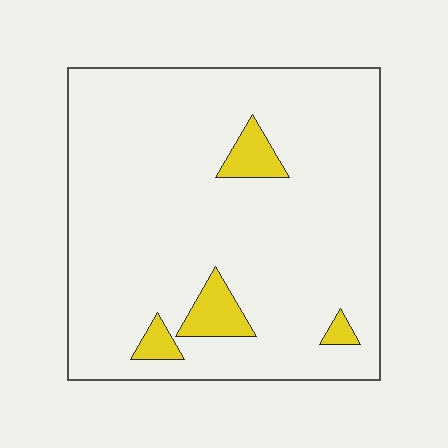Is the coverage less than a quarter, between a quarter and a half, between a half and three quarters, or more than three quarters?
Less than a quarter.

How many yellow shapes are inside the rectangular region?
4.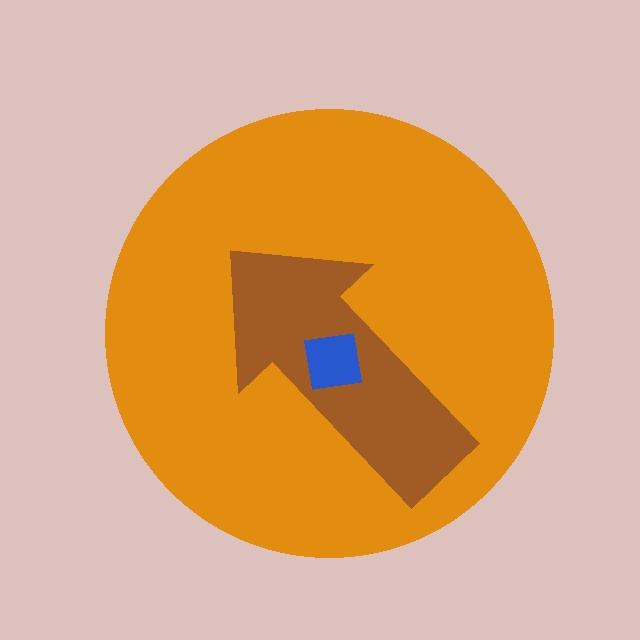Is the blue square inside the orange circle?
Yes.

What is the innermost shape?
The blue square.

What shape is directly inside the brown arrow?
The blue square.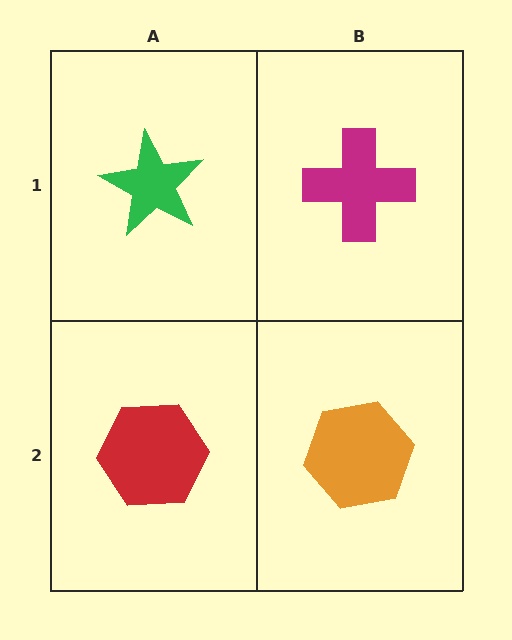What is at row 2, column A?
A red hexagon.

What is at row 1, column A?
A green star.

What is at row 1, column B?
A magenta cross.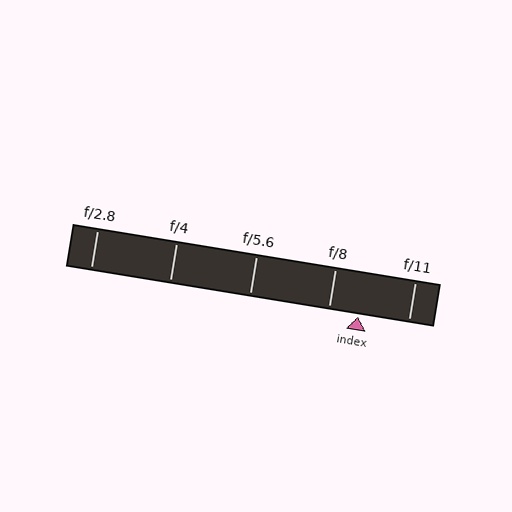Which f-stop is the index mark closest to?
The index mark is closest to f/8.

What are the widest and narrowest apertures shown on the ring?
The widest aperture shown is f/2.8 and the narrowest is f/11.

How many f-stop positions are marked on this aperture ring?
There are 5 f-stop positions marked.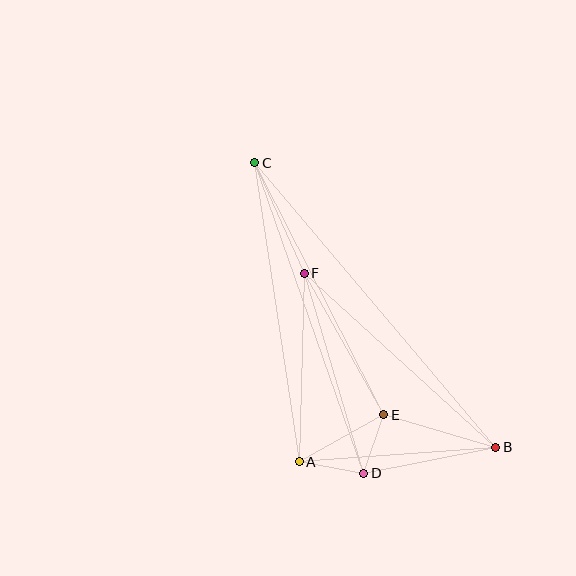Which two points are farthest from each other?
Points B and C are farthest from each other.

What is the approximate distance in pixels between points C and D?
The distance between C and D is approximately 329 pixels.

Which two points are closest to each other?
Points D and E are closest to each other.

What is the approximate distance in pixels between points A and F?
The distance between A and F is approximately 189 pixels.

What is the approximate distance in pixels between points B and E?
The distance between B and E is approximately 116 pixels.